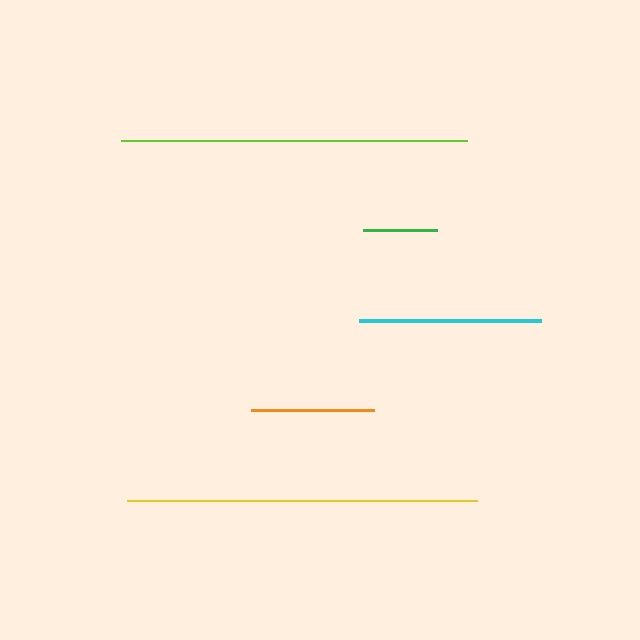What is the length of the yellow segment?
The yellow segment is approximately 350 pixels long.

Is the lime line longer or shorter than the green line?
The lime line is longer than the green line.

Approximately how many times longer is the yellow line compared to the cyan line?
The yellow line is approximately 1.9 times the length of the cyan line.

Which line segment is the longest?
The yellow line is the longest at approximately 350 pixels.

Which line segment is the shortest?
The green line is the shortest at approximately 74 pixels.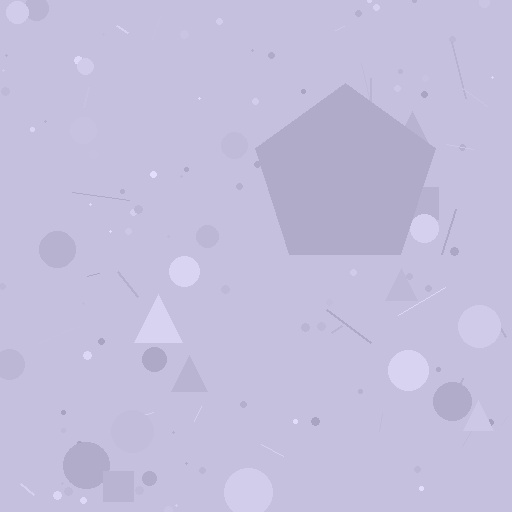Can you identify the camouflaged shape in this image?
The camouflaged shape is a pentagon.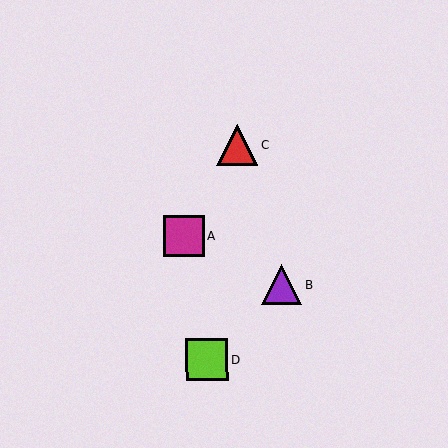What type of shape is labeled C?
Shape C is a red triangle.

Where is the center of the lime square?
The center of the lime square is at (207, 360).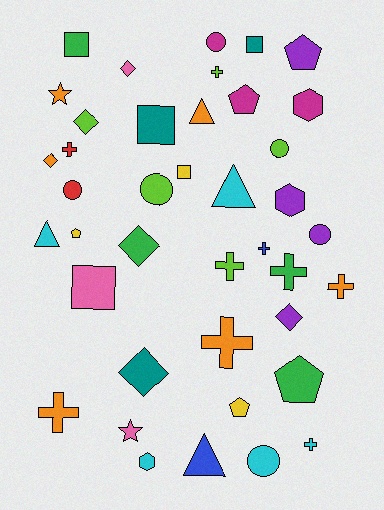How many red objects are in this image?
There are 2 red objects.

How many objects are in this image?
There are 40 objects.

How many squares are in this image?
There are 5 squares.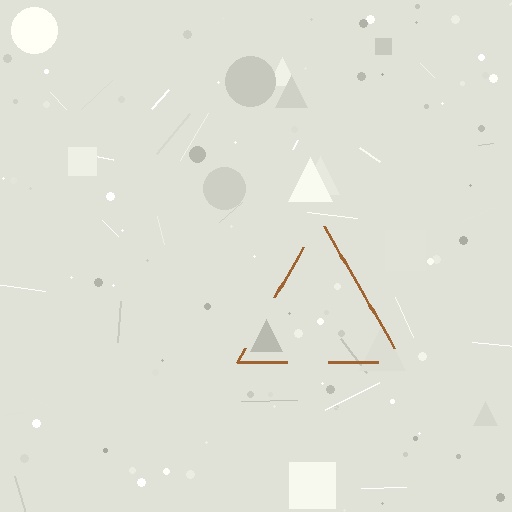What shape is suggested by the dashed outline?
The dashed outline suggests a triangle.